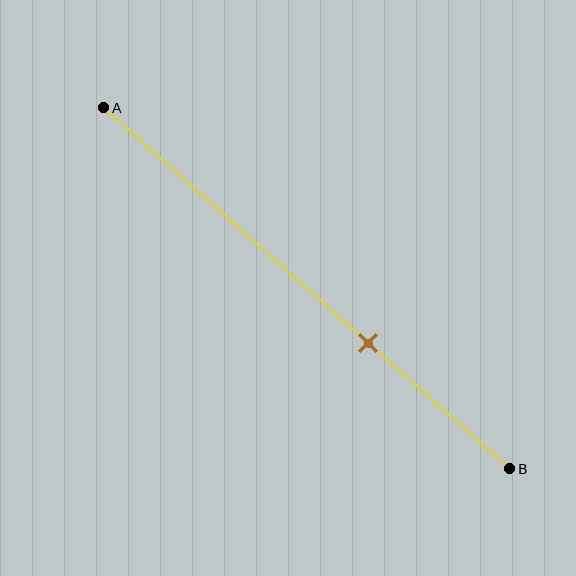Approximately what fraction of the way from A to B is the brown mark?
The brown mark is approximately 65% of the way from A to B.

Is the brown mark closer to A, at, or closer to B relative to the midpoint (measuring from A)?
The brown mark is closer to point B than the midpoint of segment AB.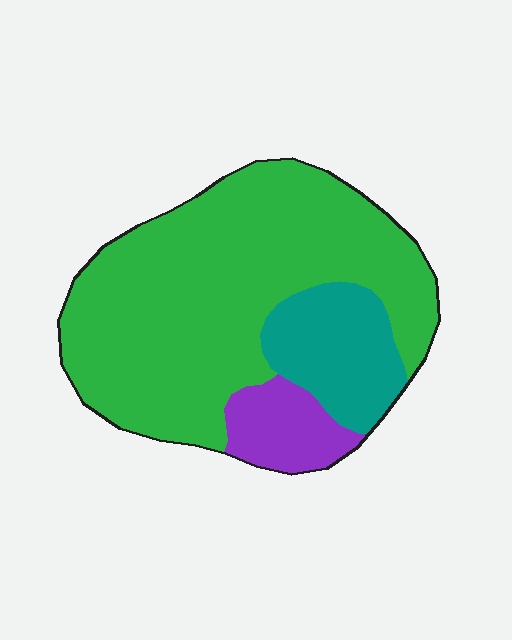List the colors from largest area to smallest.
From largest to smallest: green, teal, purple.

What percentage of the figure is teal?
Teal covers around 20% of the figure.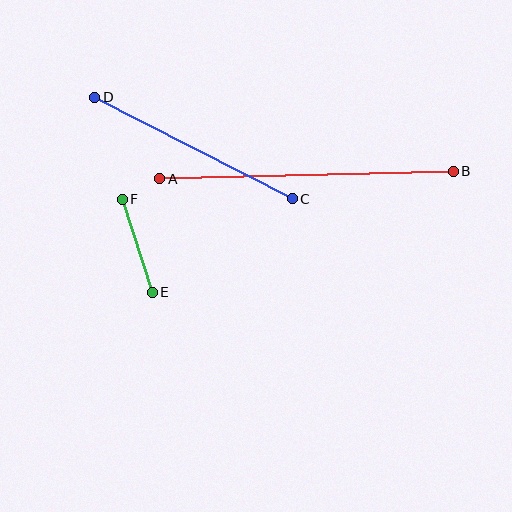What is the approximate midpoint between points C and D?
The midpoint is at approximately (193, 148) pixels.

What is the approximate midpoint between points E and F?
The midpoint is at approximately (137, 246) pixels.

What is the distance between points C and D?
The distance is approximately 222 pixels.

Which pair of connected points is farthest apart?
Points A and B are farthest apart.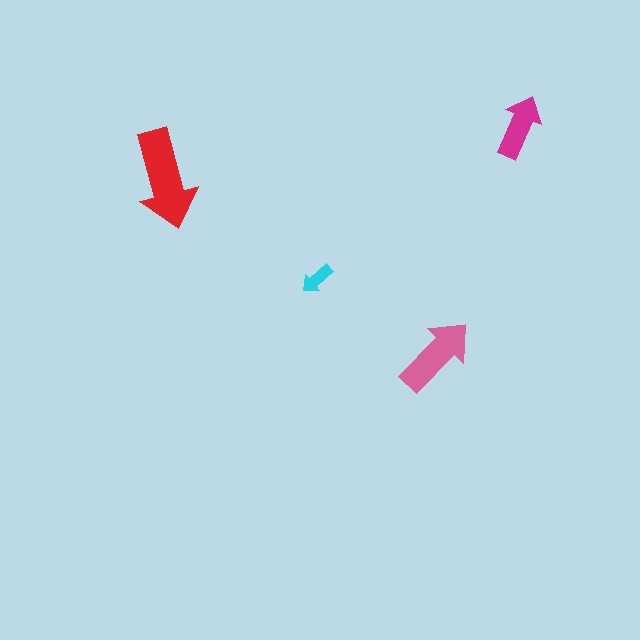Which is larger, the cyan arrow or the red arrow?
The red one.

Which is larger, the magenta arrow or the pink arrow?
The pink one.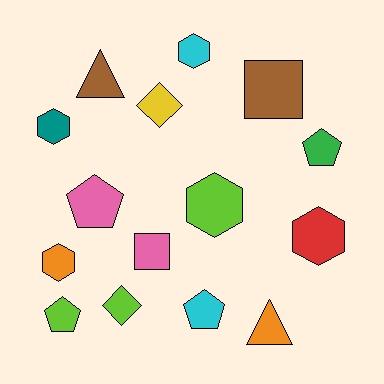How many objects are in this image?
There are 15 objects.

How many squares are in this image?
There are 2 squares.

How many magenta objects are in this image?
There are no magenta objects.